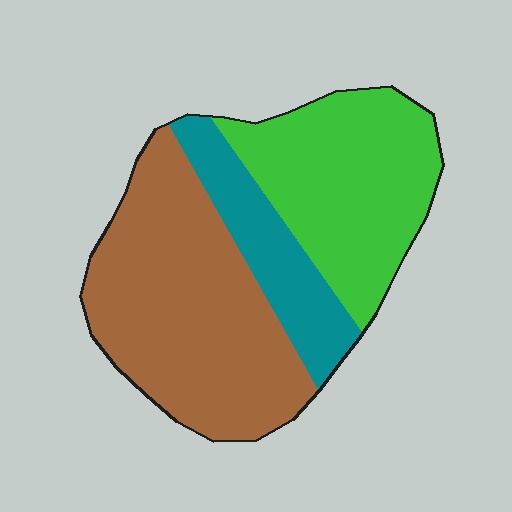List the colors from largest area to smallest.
From largest to smallest: brown, green, teal.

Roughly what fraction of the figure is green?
Green covers around 35% of the figure.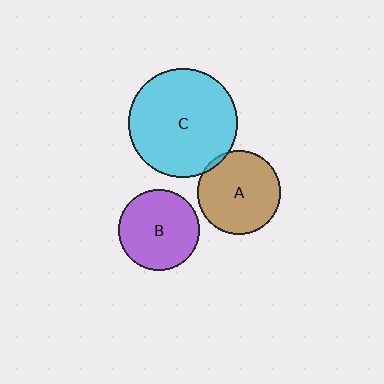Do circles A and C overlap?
Yes.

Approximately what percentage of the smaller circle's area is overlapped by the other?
Approximately 5%.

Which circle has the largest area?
Circle C (cyan).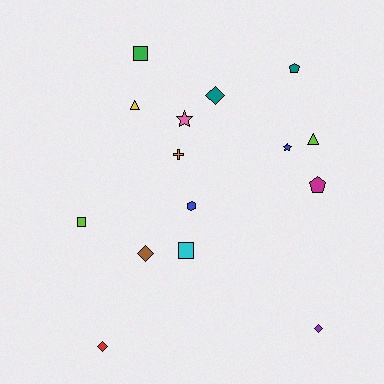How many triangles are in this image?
There are 2 triangles.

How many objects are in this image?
There are 15 objects.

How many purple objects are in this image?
There is 1 purple object.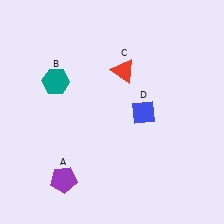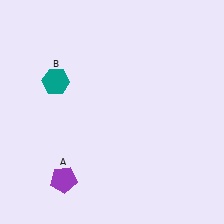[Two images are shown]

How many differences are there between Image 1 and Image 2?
There are 2 differences between the two images.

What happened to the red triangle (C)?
The red triangle (C) was removed in Image 2. It was in the top-right area of Image 1.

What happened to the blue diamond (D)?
The blue diamond (D) was removed in Image 2. It was in the bottom-right area of Image 1.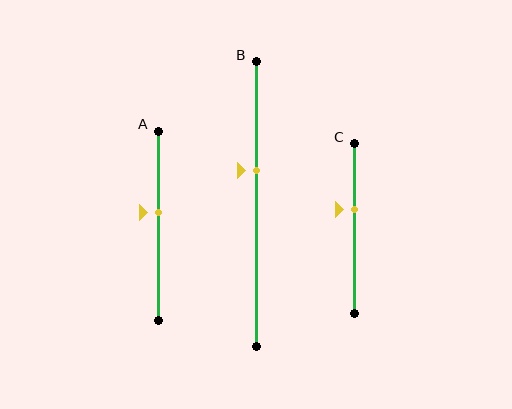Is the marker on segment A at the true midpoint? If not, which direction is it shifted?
No, the marker on segment A is shifted upward by about 7% of the segment length.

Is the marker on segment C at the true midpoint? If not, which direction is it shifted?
No, the marker on segment C is shifted upward by about 11% of the segment length.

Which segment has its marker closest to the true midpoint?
Segment A has its marker closest to the true midpoint.